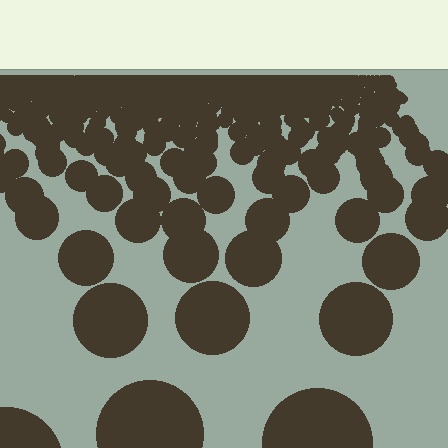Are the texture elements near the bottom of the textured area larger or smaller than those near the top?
Larger. Near the bottom, elements are closer to the viewer and appear at a bigger on-screen size.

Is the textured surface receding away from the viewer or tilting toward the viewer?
The surface is receding away from the viewer. Texture elements get smaller and denser toward the top.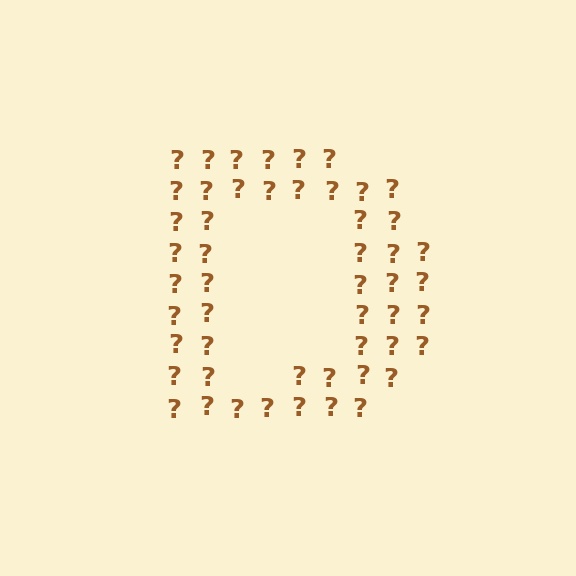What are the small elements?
The small elements are question marks.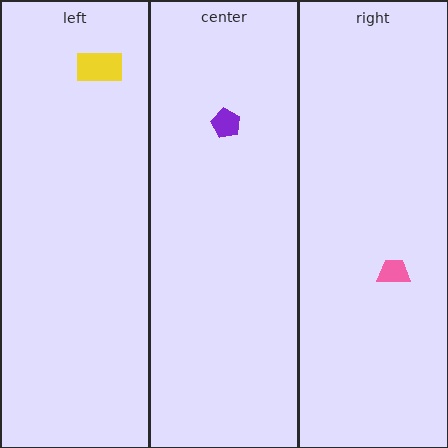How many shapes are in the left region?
1.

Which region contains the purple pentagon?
The center region.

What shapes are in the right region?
The pink trapezoid.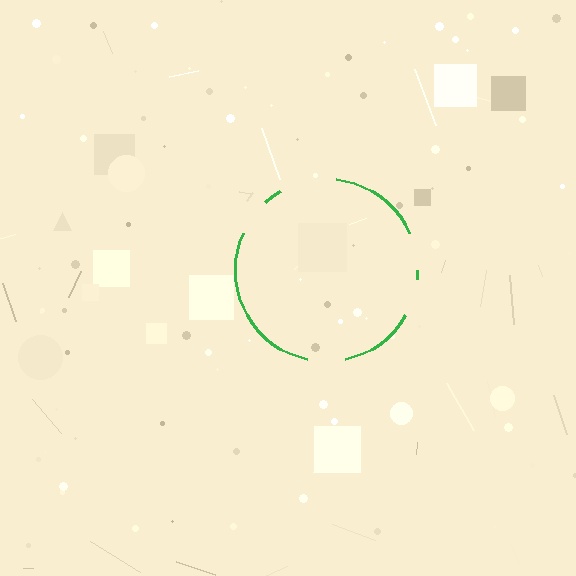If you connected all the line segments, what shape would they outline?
They would outline a circle.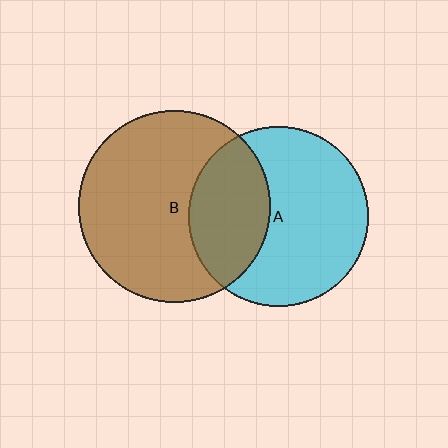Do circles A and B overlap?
Yes.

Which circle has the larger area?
Circle B (brown).